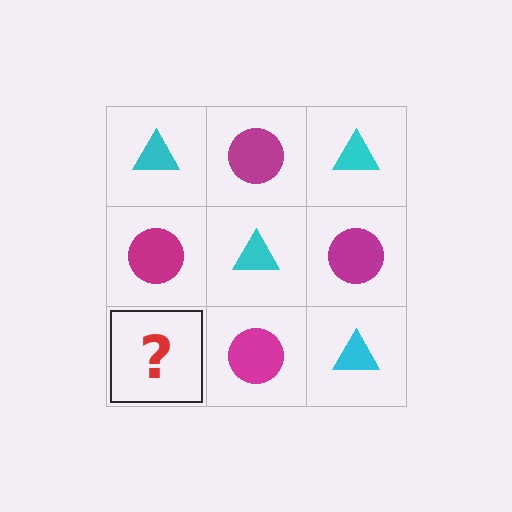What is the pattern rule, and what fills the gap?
The rule is that it alternates cyan triangle and magenta circle in a checkerboard pattern. The gap should be filled with a cyan triangle.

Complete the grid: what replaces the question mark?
The question mark should be replaced with a cyan triangle.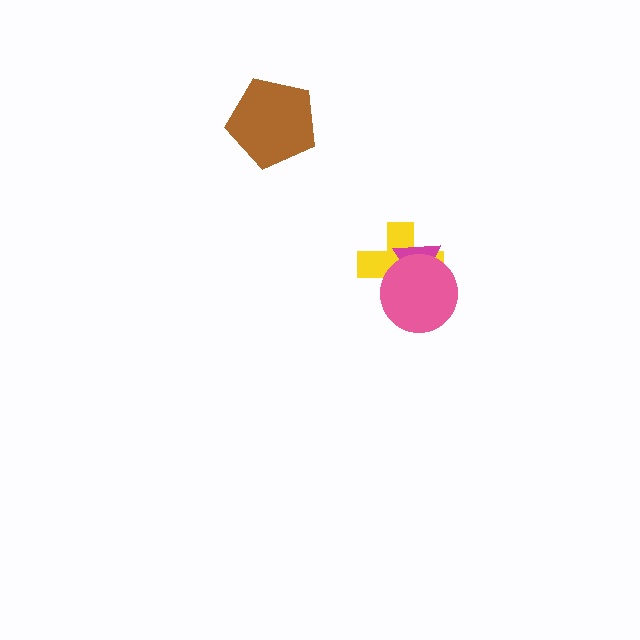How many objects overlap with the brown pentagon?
0 objects overlap with the brown pentagon.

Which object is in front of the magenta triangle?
The pink circle is in front of the magenta triangle.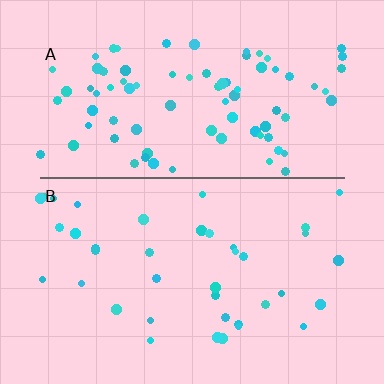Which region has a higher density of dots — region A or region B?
A (the top).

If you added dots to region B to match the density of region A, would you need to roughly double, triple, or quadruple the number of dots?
Approximately double.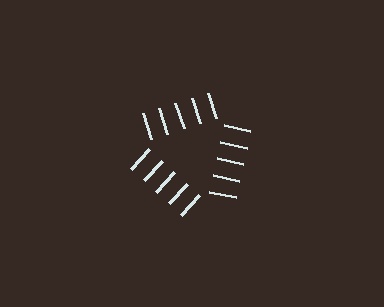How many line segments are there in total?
15 — 5 along each of the 3 edges.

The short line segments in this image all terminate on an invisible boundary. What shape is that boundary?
An illusory triangle — the line segments terminate on its edges but no continuous stroke is drawn.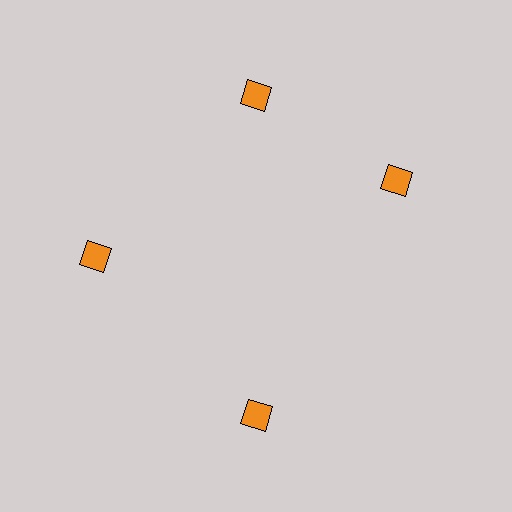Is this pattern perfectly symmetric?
No. The 4 orange squares are arranged in a ring, but one element near the 3 o'clock position is rotated out of alignment along the ring, breaking the 4-fold rotational symmetry.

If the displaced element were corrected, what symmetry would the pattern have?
It would have 4-fold rotational symmetry — the pattern would map onto itself every 90 degrees.